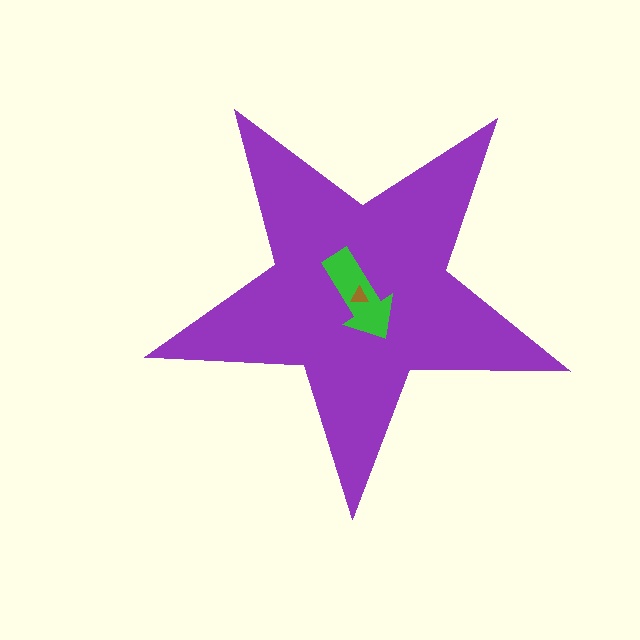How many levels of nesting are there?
3.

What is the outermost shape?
The purple star.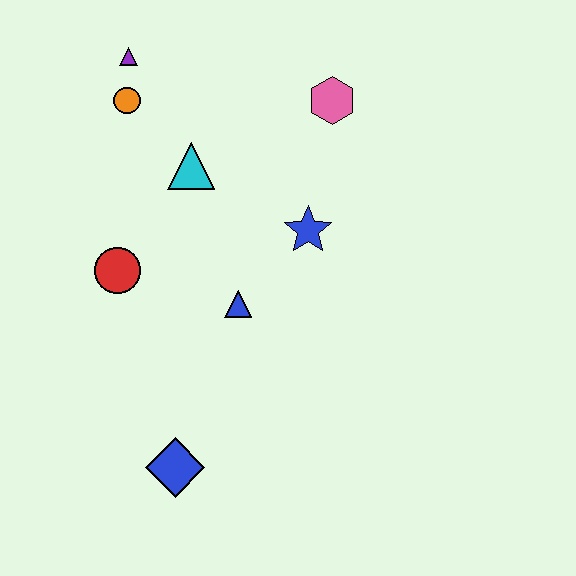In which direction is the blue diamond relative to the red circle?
The blue diamond is below the red circle.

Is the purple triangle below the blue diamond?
No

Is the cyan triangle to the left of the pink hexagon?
Yes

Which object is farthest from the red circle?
The pink hexagon is farthest from the red circle.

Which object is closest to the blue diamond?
The blue triangle is closest to the blue diamond.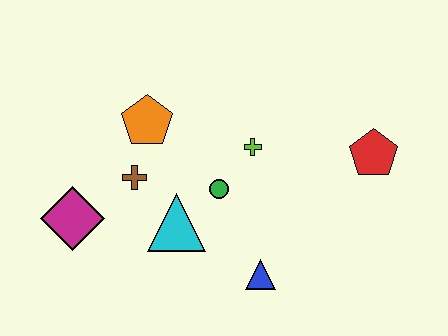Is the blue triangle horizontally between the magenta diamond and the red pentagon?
Yes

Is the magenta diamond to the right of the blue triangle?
No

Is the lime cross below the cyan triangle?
No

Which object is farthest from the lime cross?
The magenta diamond is farthest from the lime cross.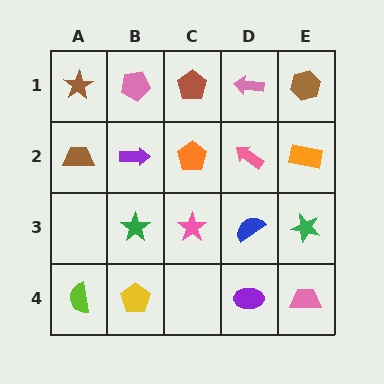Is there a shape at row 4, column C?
No, that cell is empty.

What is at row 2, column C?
An orange pentagon.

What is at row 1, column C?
A brown pentagon.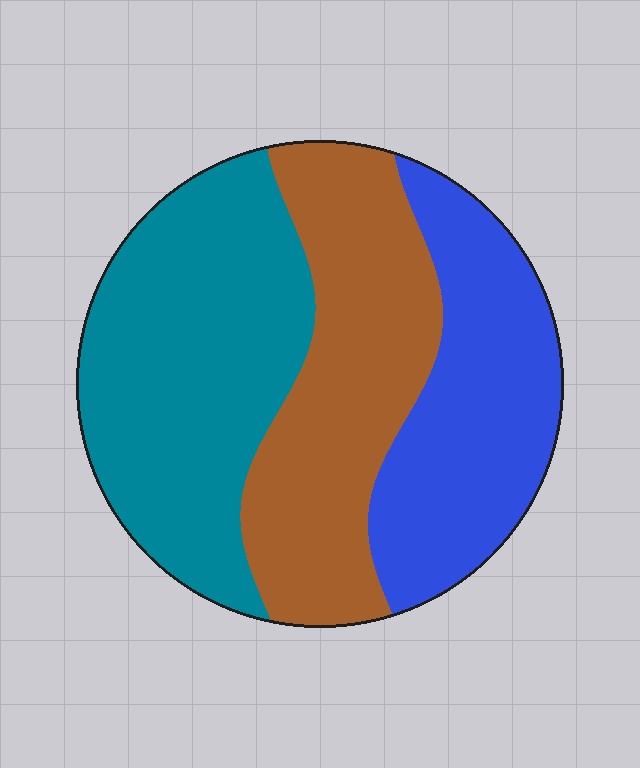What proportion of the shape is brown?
Brown covers around 35% of the shape.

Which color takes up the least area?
Blue, at roughly 30%.